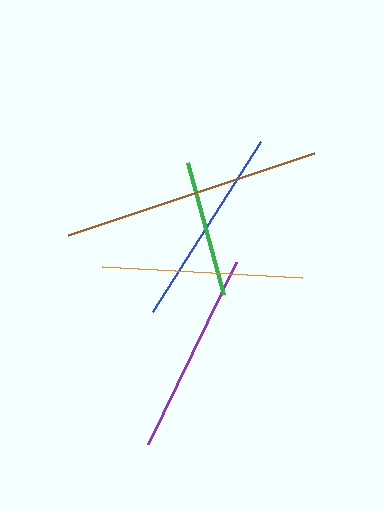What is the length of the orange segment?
The orange segment is approximately 200 pixels long.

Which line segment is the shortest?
The green line is the shortest at approximately 137 pixels.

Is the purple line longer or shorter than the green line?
The purple line is longer than the green line.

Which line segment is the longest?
The brown line is the longest at approximately 259 pixels.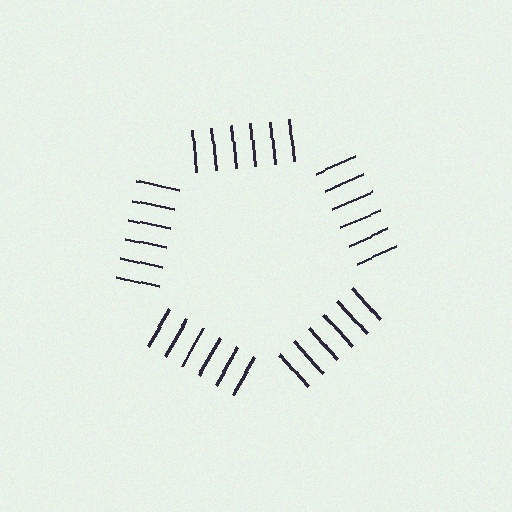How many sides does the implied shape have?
5 sides — the line-ends trace a pentagon.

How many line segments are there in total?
30 — 6 along each of the 5 edges.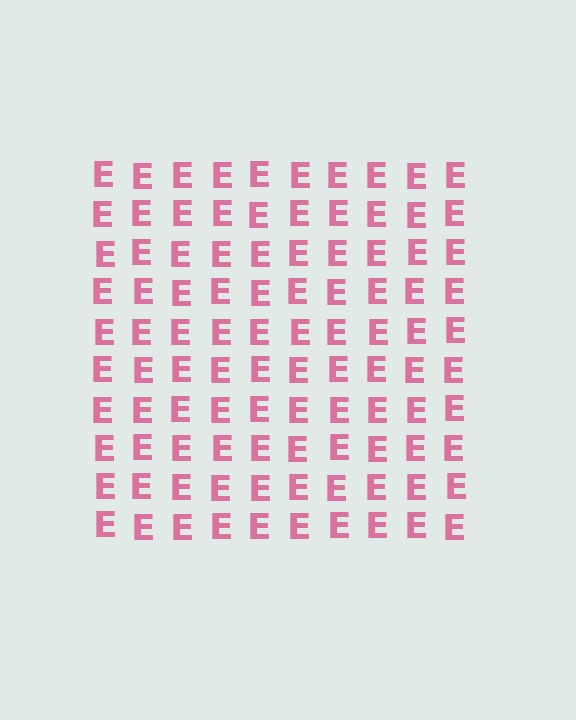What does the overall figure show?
The overall figure shows a square.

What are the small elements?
The small elements are letter E's.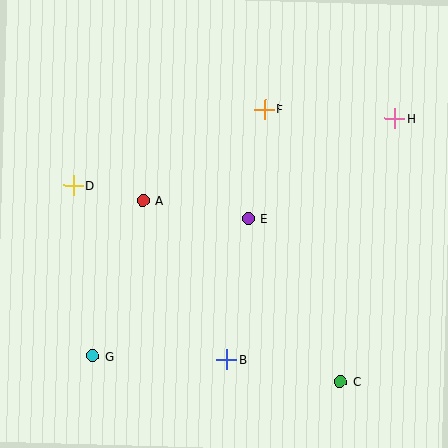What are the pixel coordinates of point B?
Point B is at (227, 359).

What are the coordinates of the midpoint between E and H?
The midpoint between E and H is at (322, 168).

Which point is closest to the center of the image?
Point E at (248, 219) is closest to the center.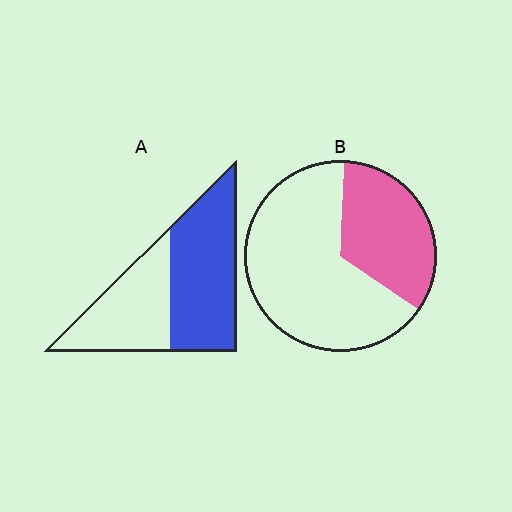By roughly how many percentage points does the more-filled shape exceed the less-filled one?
By roughly 25 percentage points (A over B).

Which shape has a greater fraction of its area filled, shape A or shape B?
Shape A.